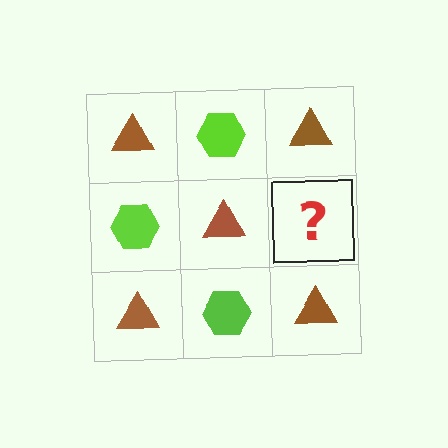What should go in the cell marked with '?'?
The missing cell should contain a lime hexagon.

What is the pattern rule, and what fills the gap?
The rule is that it alternates brown triangle and lime hexagon in a checkerboard pattern. The gap should be filled with a lime hexagon.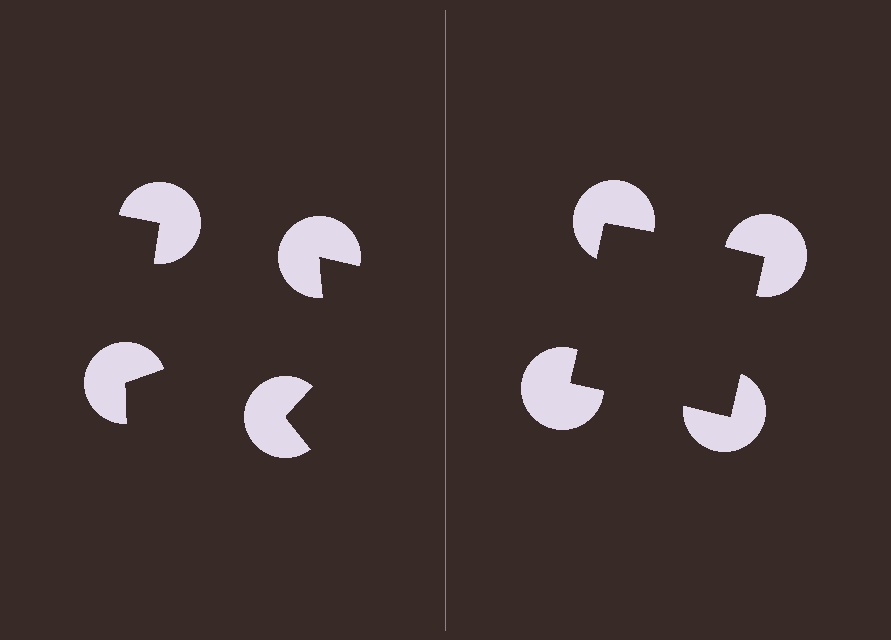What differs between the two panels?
The pac-man discs are positioned identically on both sides; only the wedge orientations differ. On the right they align to a square; on the left they are misaligned.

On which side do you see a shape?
An illusory square appears on the right side. On the left side the wedge cuts are rotated, so no coherent shape forms.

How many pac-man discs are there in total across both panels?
8 — 4 on each side.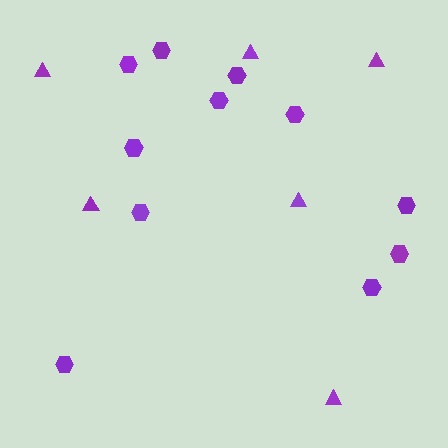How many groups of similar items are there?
There are 2 groups: one group of triangles (6) and one group of hexagons (11).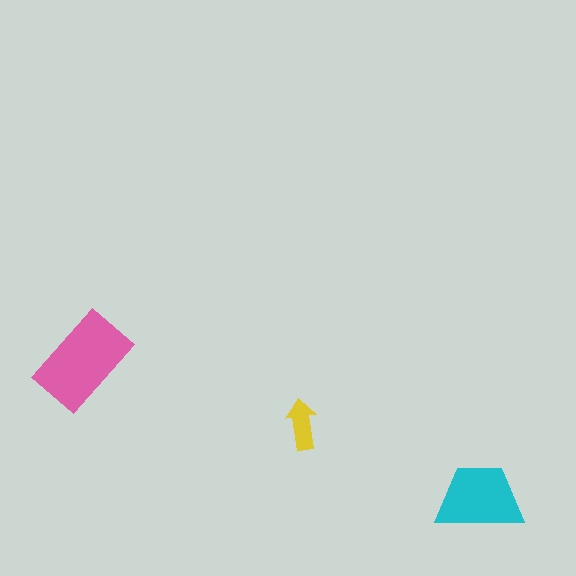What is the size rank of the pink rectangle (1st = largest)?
1st.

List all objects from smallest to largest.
The yellow arrow, the cyan trapezoid, the pink rectangle.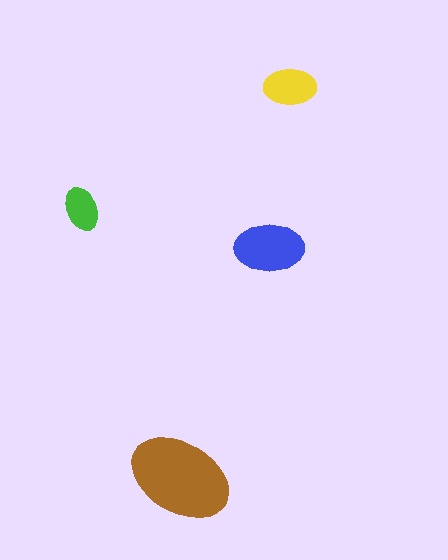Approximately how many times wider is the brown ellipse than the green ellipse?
About 2.5 times wider.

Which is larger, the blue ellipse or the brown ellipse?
The brown one.